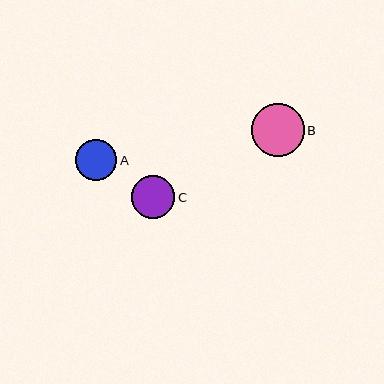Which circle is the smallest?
Circle A is the smallest with a size of approximately 41 pixels.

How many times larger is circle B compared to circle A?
Circle B is approximately 1.3 times the size of circle A.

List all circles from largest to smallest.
From largest to smallest: B, C, A.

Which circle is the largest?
Circle B is the largest with a size of approximately 53 pixels.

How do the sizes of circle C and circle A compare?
Circle C and circle A are approximately the same size.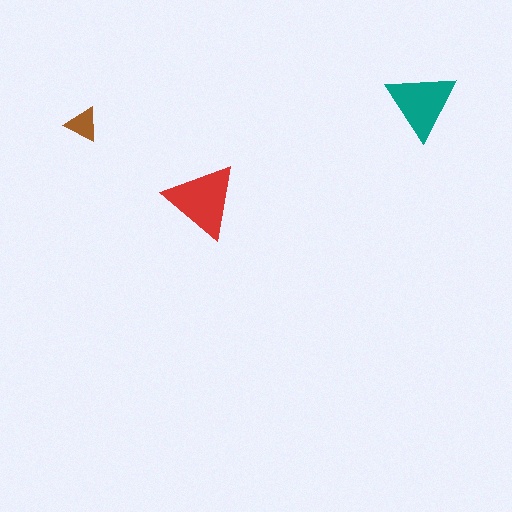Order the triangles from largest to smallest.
the red one, the teal one, the brown one.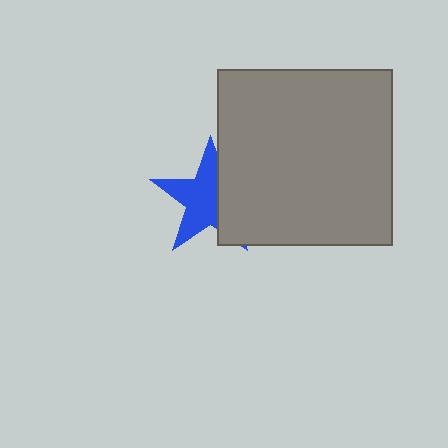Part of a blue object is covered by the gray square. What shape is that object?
It is a star.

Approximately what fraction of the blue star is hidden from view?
Roughly 37% of the blue star is hidden behind the gray square.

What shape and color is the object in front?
The object in front is a gray square.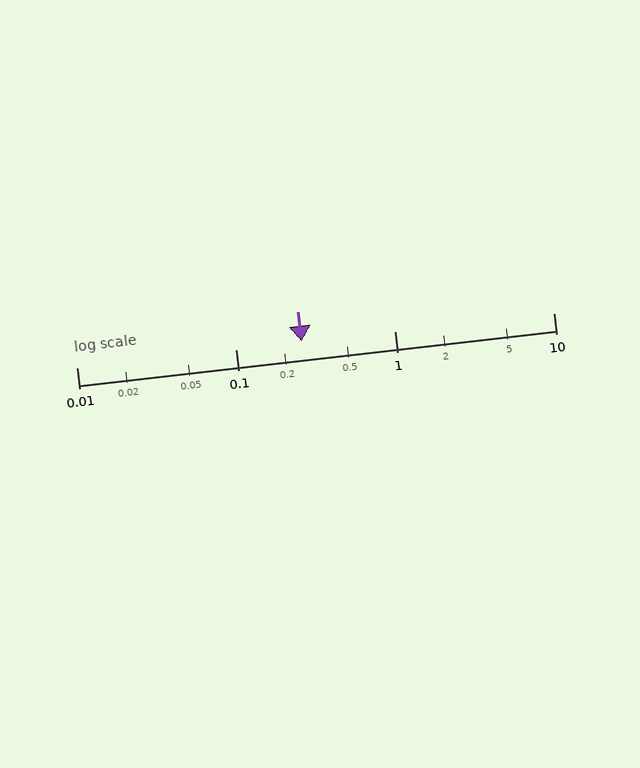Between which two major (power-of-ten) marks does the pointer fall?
The pointer is between 0.1 and 1.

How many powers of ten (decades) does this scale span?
The scale spans 3 decades, from 0.01 to 10.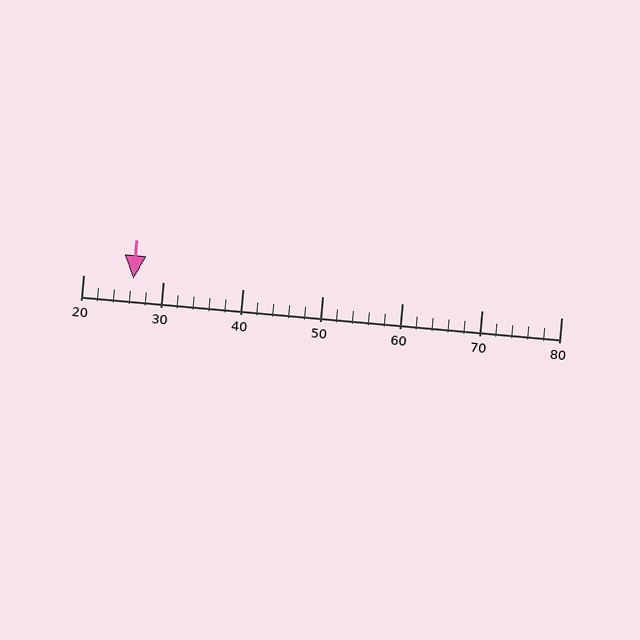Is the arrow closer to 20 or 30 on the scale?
The arrow is closer to 30.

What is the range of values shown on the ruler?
The ruler shows values from 20 to 80.